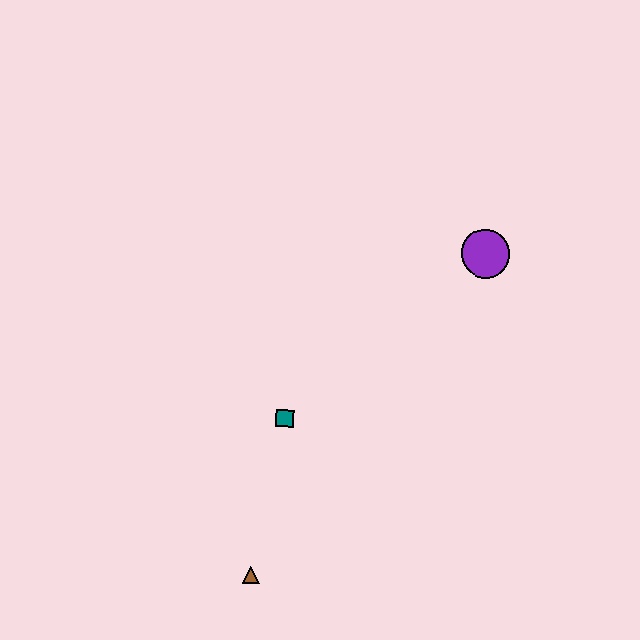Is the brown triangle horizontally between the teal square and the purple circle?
No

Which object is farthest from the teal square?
The purple circle is farthest from the teal square.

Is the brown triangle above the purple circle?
No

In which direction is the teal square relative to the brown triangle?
The teal square is above the brown triangle.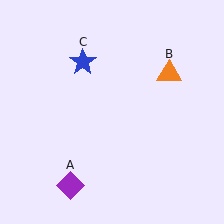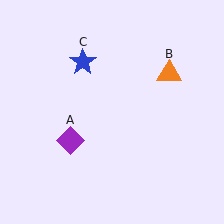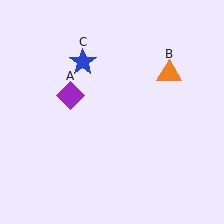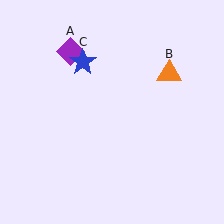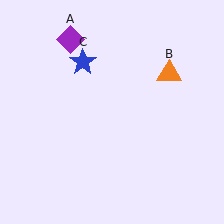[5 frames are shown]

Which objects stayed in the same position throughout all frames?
Orange triangle (object B) and blue star (object C) remained stationary.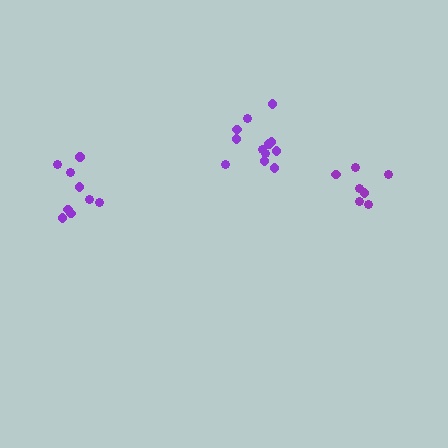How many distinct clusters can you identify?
There are 3 distinct clusters.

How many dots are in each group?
Group 1: 12 dots, Group 2: 9 dots, Group 3: 7 dots (28 total).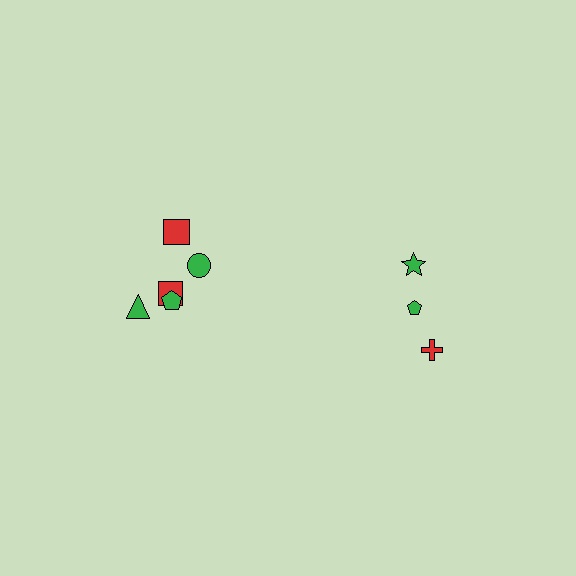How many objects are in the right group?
There are 3 objects.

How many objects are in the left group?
There are 5 objects.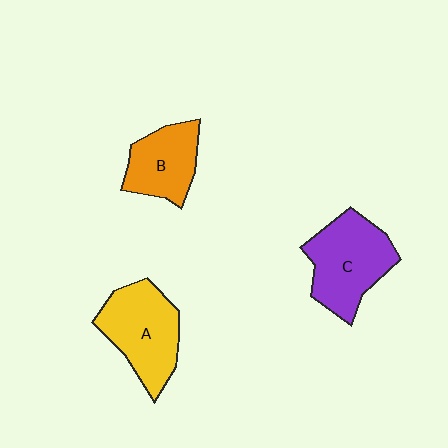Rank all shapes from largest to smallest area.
From largest to smallest: C (purple), A (yellow), B (orange).